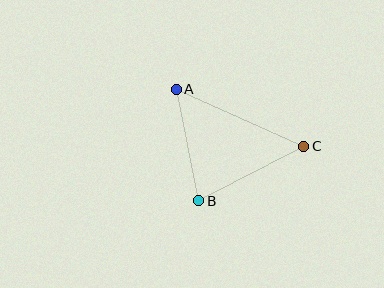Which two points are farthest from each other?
Points A and C are farthest from each other.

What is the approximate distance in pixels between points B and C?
The distance between B and C is approximately 118 pixels.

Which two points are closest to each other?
Points A and B are closest to each other.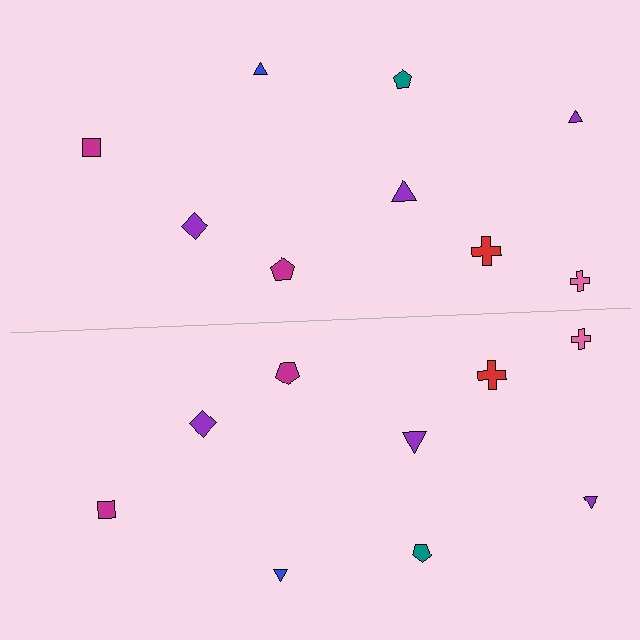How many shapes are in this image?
There are 18 shapes in this image.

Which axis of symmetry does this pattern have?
The pattern has a horizontal axis of symmetry running through the center of the image.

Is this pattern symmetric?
Yes, this pattern has bilateral (reflection) symmetry.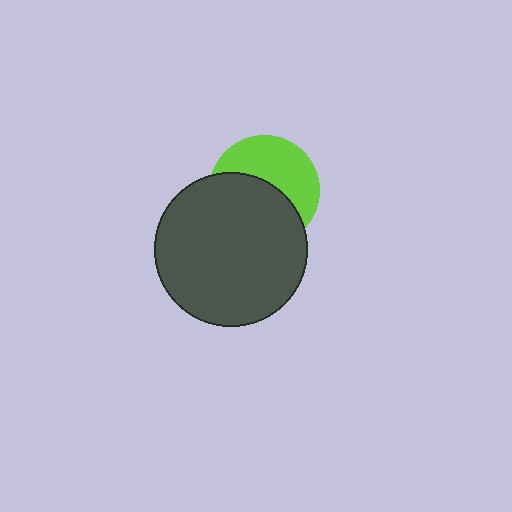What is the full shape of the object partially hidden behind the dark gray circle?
The partially hidden object is a lime circle.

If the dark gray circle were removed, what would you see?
You would see the complete lime circle.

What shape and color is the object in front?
The object in front is a dark gray circle.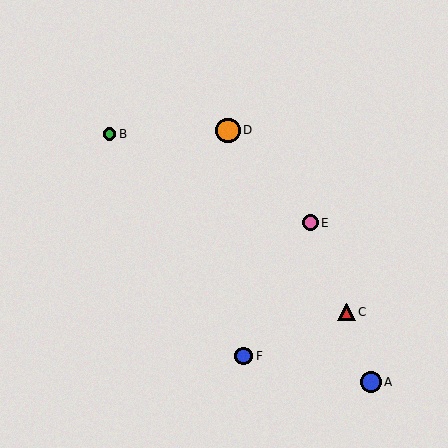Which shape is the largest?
The orange circle (labeled D) is the largest.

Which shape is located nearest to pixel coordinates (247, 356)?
The blue circle (labeled F) at (244, 356) is nearest to that location.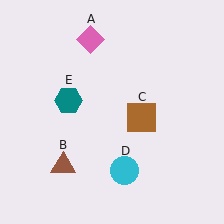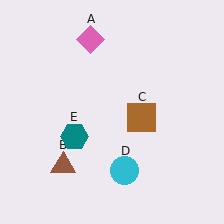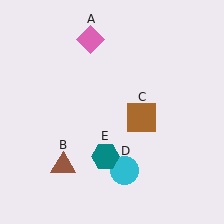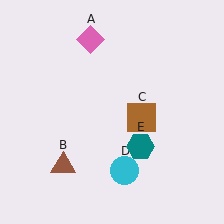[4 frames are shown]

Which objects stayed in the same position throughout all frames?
Pink diamond (object A) and brown triangle (object B) and brown square (object C) and cyan circle (object D) remained stationary.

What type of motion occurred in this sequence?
The teal hexagon (object E) rotated counterclockwise around the center of the scene.